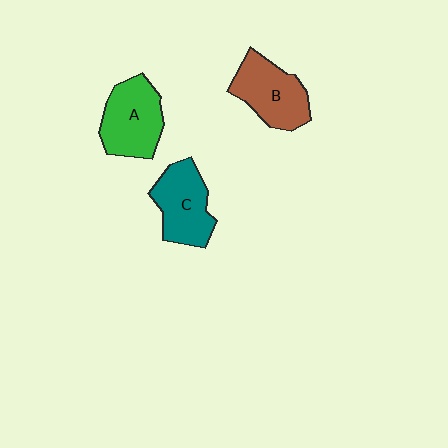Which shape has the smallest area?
Shape C (teal).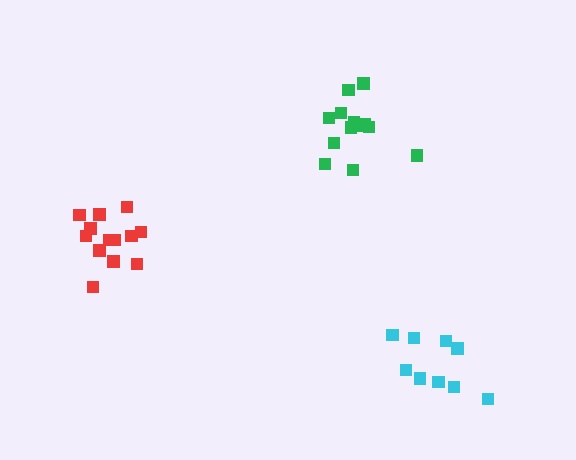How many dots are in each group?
Group 1: 13 dots, Group 2: 13 dots, Group 3: 9 dots (35 total).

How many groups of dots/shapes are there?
There are 3 groups.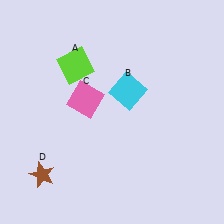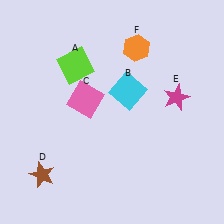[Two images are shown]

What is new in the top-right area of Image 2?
An orange hexagon (F) was added in the top-right area of Image 2.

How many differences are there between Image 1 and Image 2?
There are 2 differences between the two images.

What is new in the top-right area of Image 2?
A magenta star (E) was added in the top-right area of Image 2.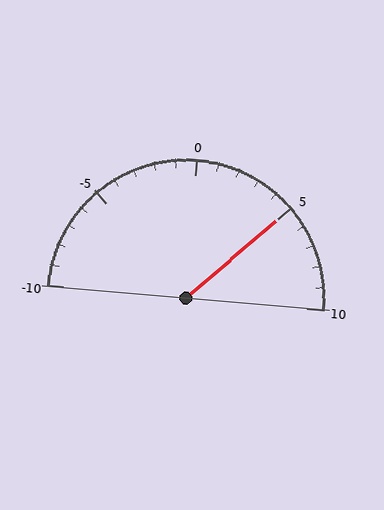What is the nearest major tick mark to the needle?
The nearest major tick mark is 5.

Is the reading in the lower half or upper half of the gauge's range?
The reading is in the upper half of the range (-10 to 10).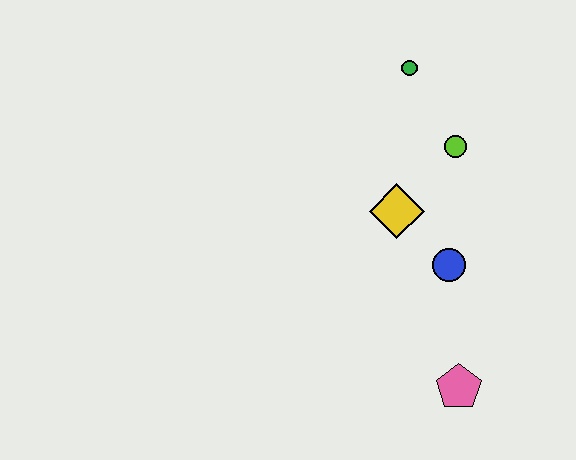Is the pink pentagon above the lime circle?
No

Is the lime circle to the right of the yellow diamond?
Yes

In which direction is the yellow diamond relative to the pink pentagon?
The yellow diamond is above the pink pentagon.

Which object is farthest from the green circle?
The pink pentagon is farthest from the green circle.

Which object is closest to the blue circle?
The yellow diamond is closest to the blue circle.